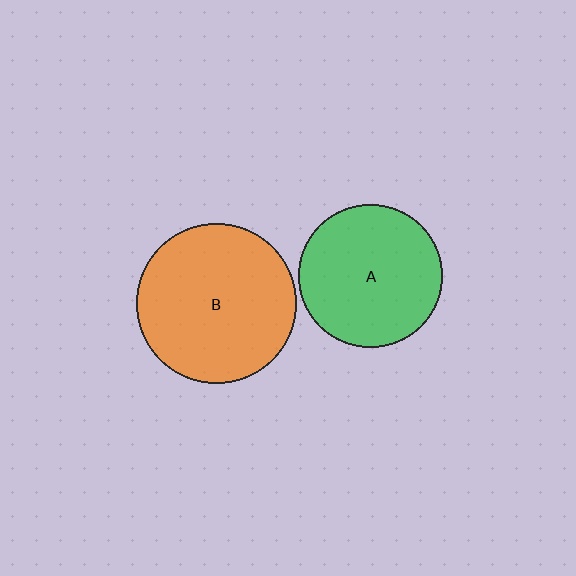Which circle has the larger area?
Circle B (orange).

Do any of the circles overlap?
No, none of the circles overlap.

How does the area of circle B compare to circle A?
Approximately 1.2 times.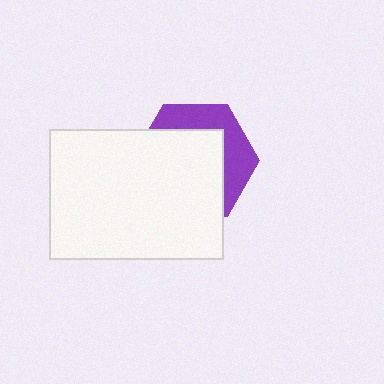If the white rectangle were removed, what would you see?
You would see the complete purple hexagon.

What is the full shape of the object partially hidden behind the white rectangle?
The partially hidden object is a purple hexagon.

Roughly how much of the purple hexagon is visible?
A small part of it is visible (roughly 37%).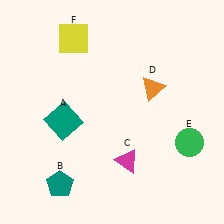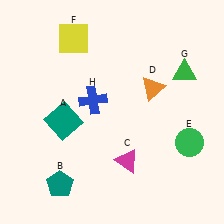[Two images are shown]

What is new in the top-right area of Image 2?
A green triangle (G) was added in the top-right area of Image 2.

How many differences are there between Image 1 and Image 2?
There are 2 differences between the two images.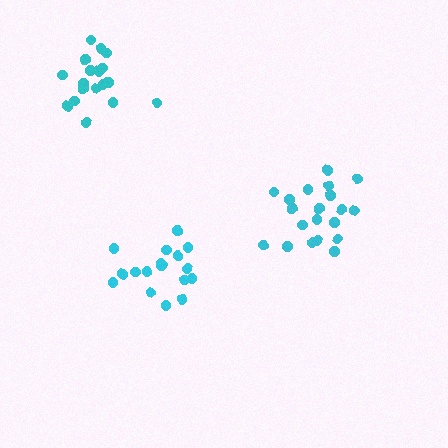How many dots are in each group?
Group 1: 19 dots, Group 2: 20 dots, Group 3: 17 dots (56 total).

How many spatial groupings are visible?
There are 3 spatial groupings.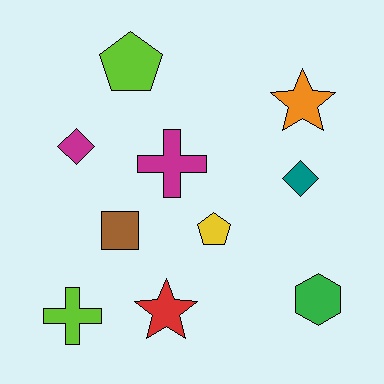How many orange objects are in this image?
There is 1 orange object.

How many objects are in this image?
There are 10 objects.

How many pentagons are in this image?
There are 2 pentagons.